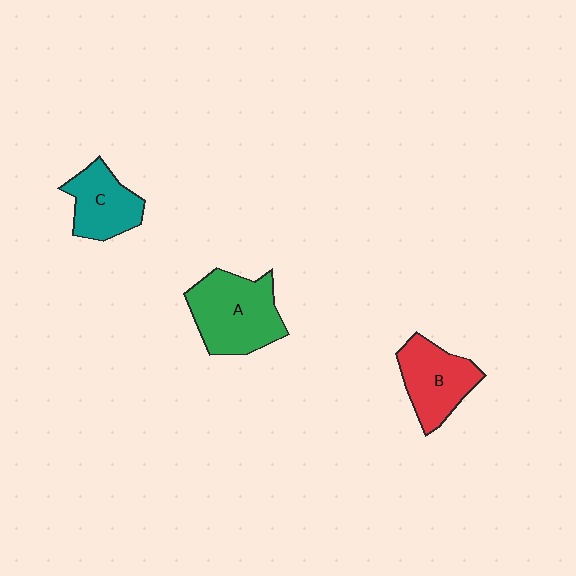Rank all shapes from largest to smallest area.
From largest to smallest: A (green), B (red), C (teal).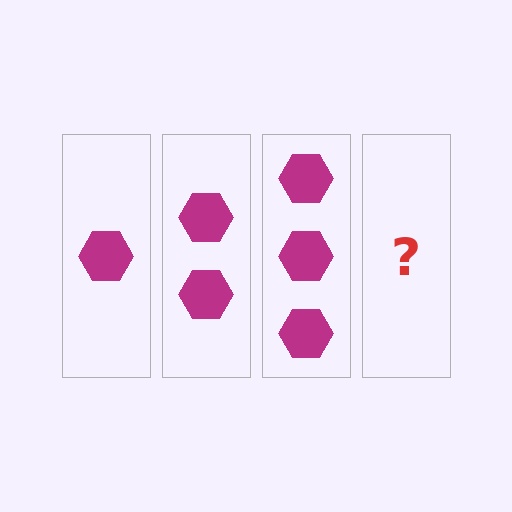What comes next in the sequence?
The next element should be 4 hexagons.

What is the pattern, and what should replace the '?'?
The pattern is that each step adds one more hexagon. The '?' should be 4 hexagons.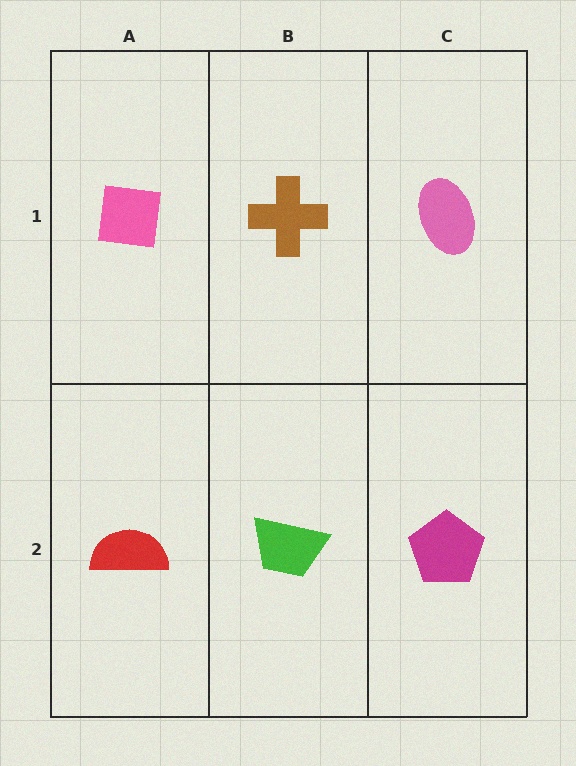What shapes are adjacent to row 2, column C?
A pink ellipse (row 1, column C), a green trapezoid (row 2, column B).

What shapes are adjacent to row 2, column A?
A pink square (row 1, column A), a green trapezoid (row 2, column B).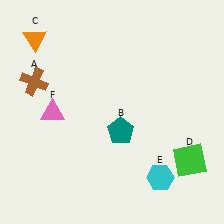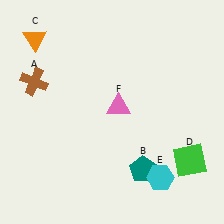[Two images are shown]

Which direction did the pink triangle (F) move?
The pink triangle (F) moved right.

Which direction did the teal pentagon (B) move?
The teal pentagon (B) moved down.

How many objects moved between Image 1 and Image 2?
2 objects moved between the two images.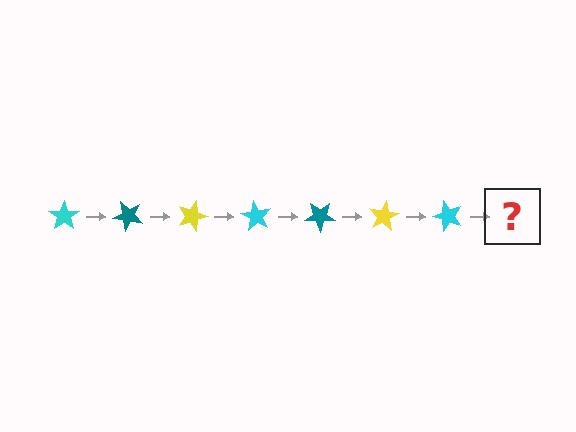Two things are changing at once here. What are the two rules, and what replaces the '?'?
The two rules are that it rotates 45 degrees each step and the color cycles through cyan, teal, and yellow. The '?' should be a teal star, rotated 315 degrees from the start.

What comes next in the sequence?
The next element should be a teal star, rotated 315 degrees from the start.